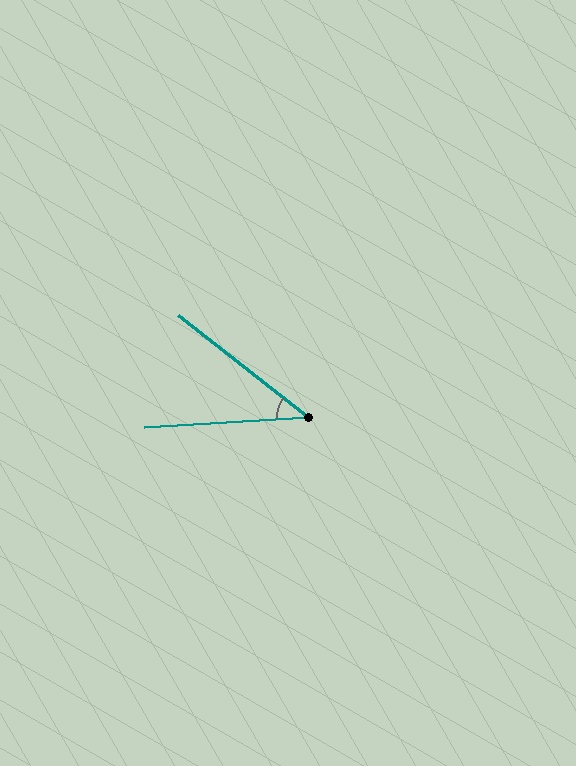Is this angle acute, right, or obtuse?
It is acute.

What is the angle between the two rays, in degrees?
Approximately 42 degrees.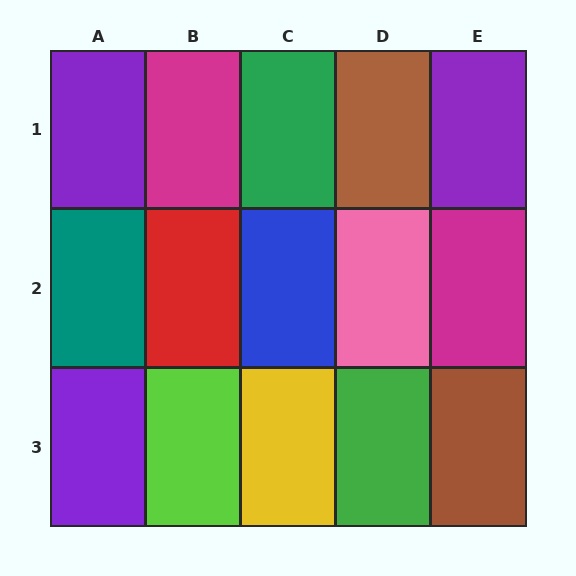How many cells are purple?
3 cells are purple.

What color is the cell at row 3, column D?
Green.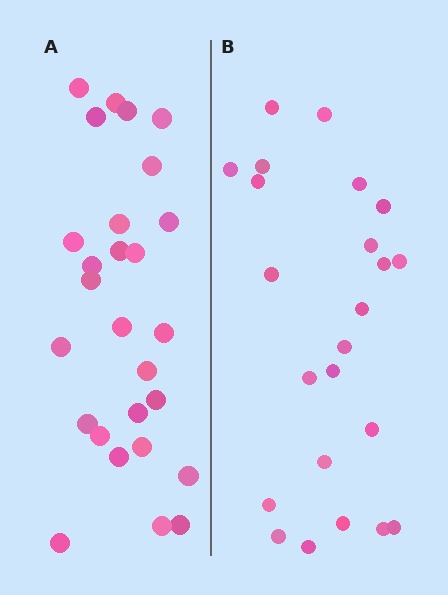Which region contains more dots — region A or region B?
Region A (the left region) has more dots.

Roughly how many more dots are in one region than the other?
Region A has about 4 more dots than region B.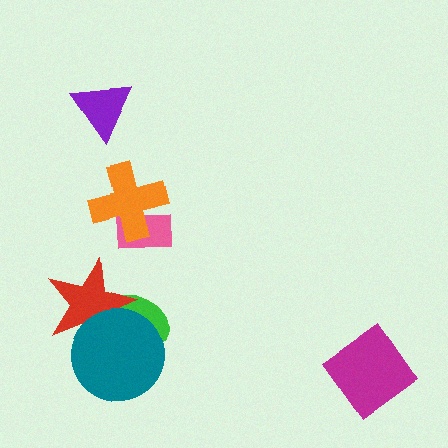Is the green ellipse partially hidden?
Yes, it is partially covered by another shape.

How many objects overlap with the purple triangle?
0 objects overlap with the purple triangle.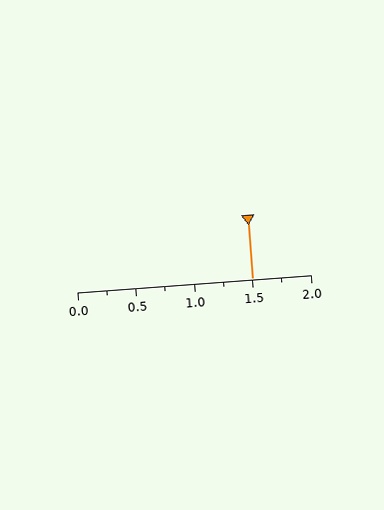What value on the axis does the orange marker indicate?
The marker indicates approximately 1.5.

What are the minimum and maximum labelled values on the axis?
The axis runs from 0.0 to 2.0.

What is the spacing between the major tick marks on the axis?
The major ticks are spaced 0.5 apart.